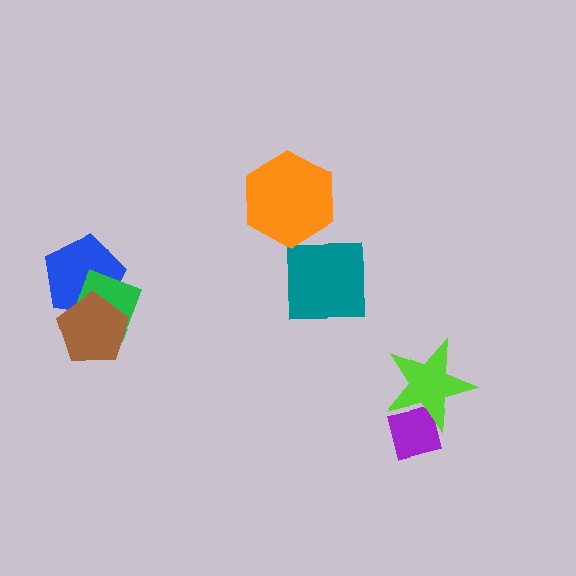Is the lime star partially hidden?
No, no other shape covers it.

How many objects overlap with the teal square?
0 objects overlap with the teal square.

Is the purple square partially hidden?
Yes, it is partially covered by another shape.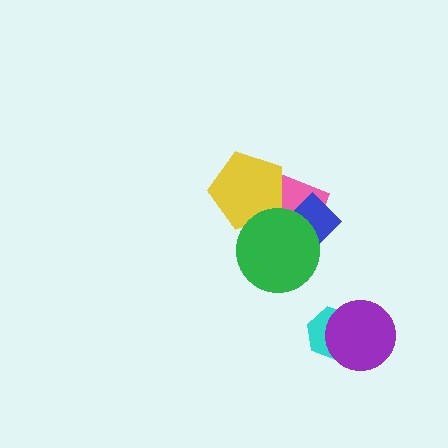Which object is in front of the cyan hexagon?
The purple circle is in front of the cyan hexagon.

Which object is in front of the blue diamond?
The green circle is in front of the blue diamond.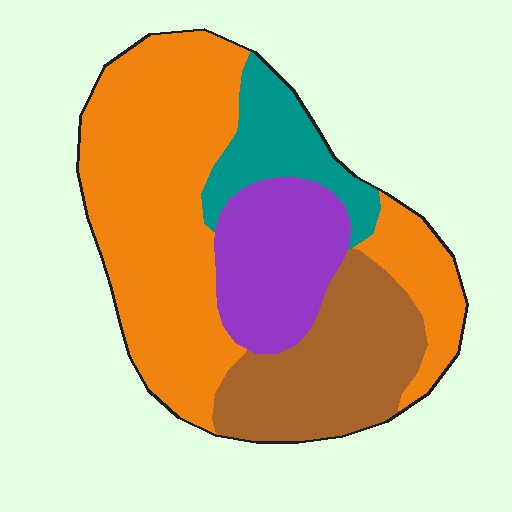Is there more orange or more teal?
Orange.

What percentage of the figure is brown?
Brown takes up about one fifth (1/5) of the figure.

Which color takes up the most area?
Orange, at roughly 50%.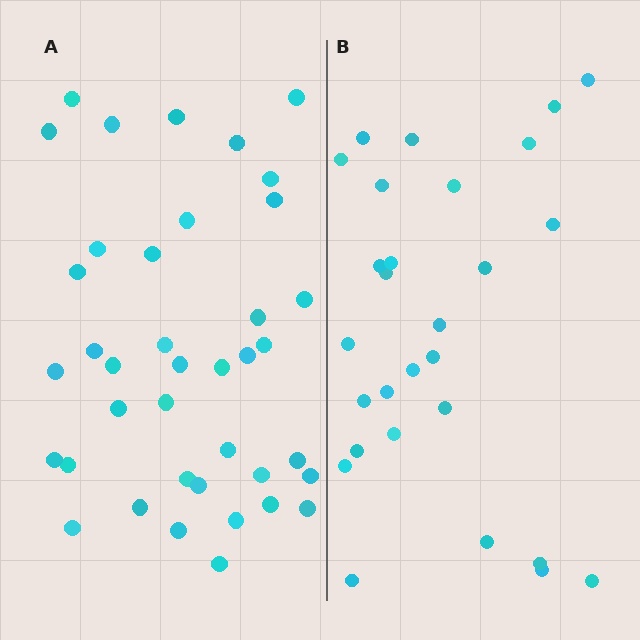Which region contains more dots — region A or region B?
Region A (the left region) has more dots.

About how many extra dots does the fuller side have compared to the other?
Region A has roughly 12 or so more dots than region B.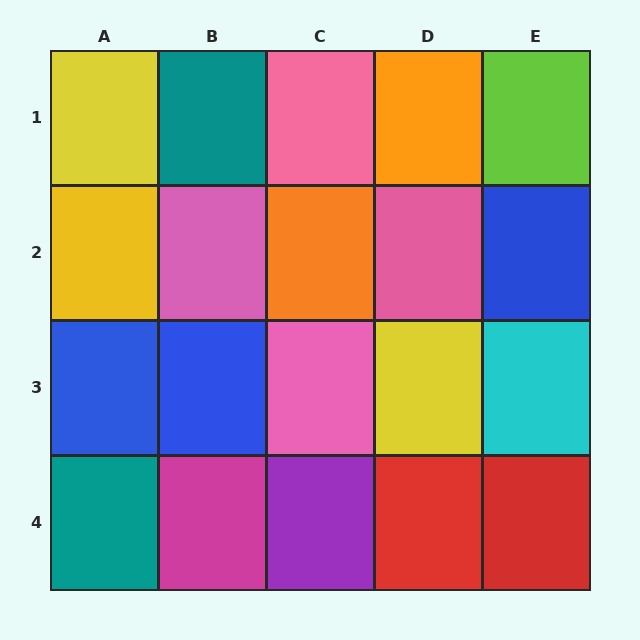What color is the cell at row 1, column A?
Yellow.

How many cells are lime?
1 cell is lime.